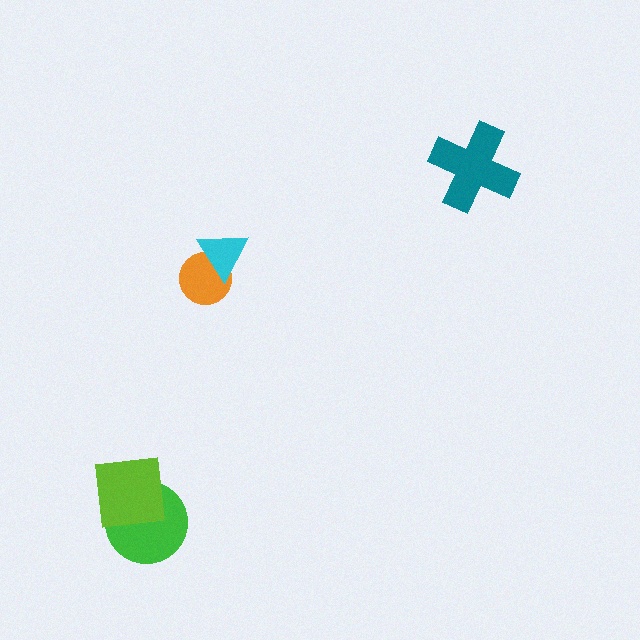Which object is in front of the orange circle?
The cyan triangle is in front of the orange circle.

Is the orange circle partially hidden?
Yes, it is partially covered by another shape.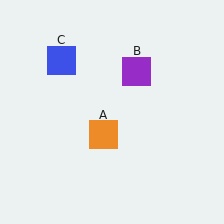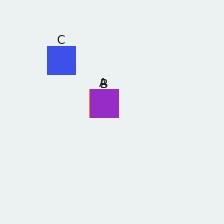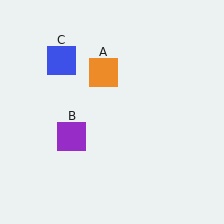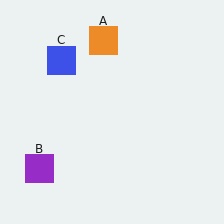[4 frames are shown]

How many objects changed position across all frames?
2 objects changed position: orange square (object A), purple square (object B).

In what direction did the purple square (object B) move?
The purple square (object B) moved down and to the left.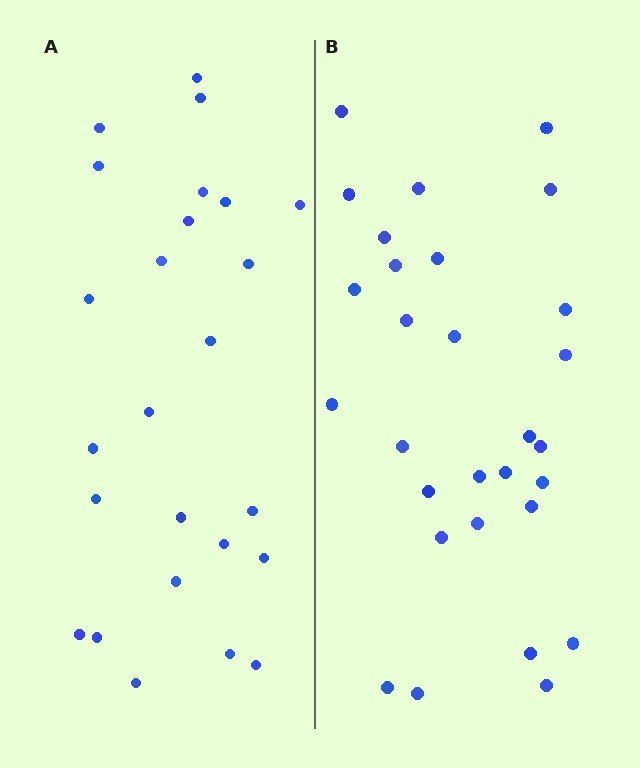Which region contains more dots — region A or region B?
Region B (the right region) has more dots.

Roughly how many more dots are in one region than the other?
Region B has about 4 more dots than region A.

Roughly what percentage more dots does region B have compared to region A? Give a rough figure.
About 15% more.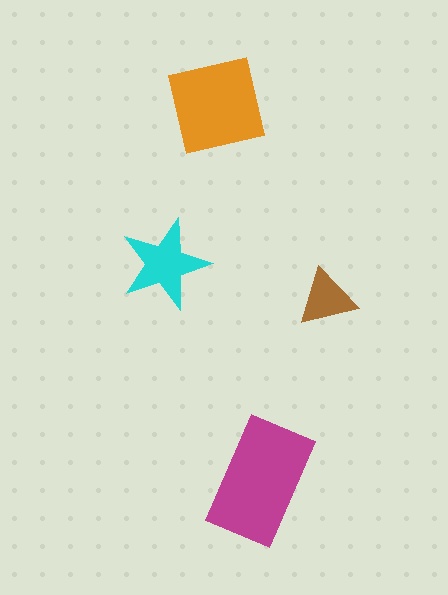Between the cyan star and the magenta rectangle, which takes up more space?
The magenta rectangle.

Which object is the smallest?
The brown triangle.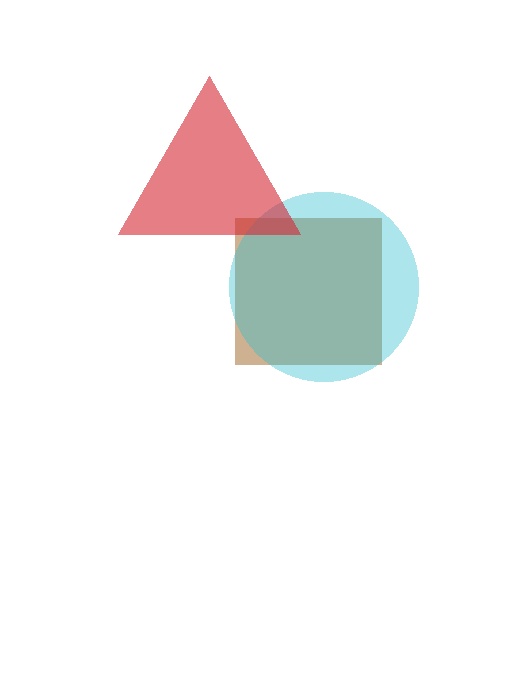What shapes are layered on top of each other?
The layered shapes are: a brown square, a cyan circle, a red triangle.